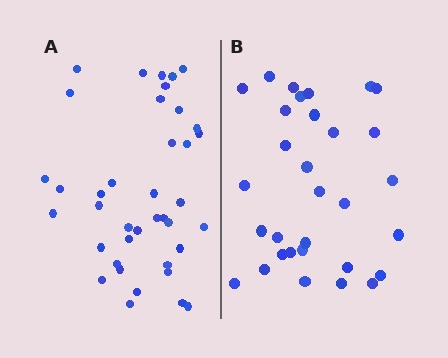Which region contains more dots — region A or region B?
Region A (the left region) has more dots.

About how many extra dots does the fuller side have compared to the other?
Region A has roughly 8 or so more dots than region B.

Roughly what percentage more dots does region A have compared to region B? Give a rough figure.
About 25% more.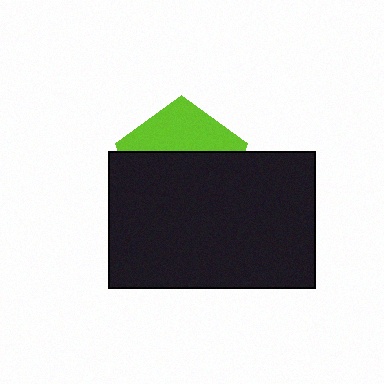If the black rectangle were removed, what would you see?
You would see the complete lime pentagon.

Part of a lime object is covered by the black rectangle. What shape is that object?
It is a pentagon.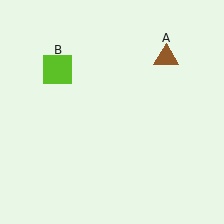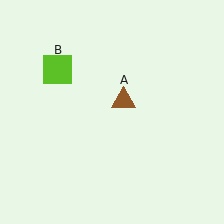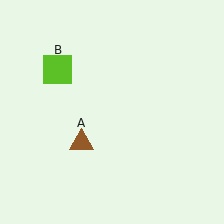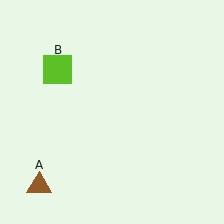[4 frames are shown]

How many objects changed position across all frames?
1 object changed position: brown triangle (object A).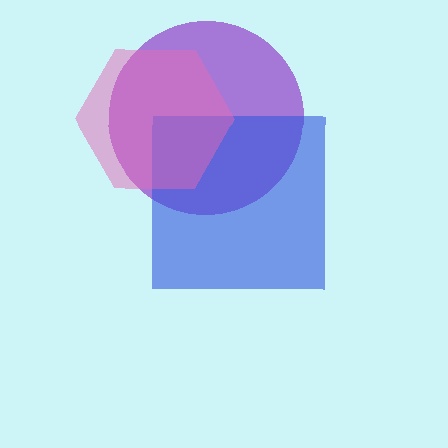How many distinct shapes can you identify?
There are 3 distinct shapes: a purple circle, a blue square, a pink hexagon.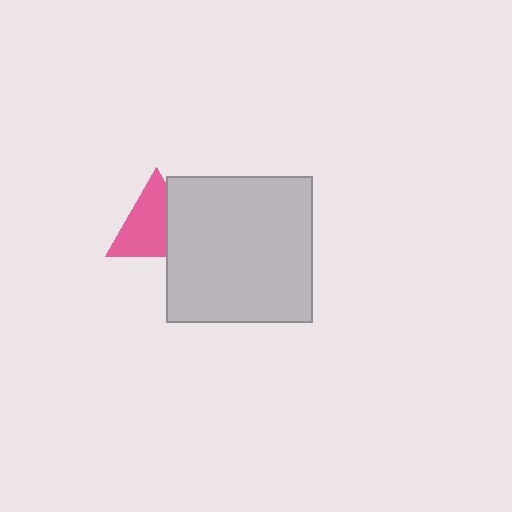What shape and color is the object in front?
The object in front is a light gray square.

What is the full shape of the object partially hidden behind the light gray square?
The partially hidden object is a pink triangle.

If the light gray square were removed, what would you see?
You would see the complete pink triangle.